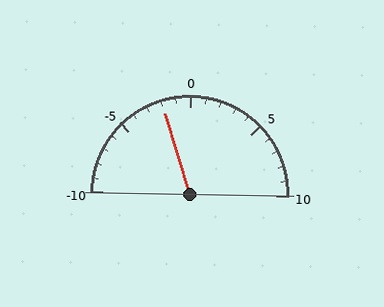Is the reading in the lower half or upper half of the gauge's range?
The reading is in the lower half of the range (-10 to 10).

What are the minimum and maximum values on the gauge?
The gauge ranges from -10 to 10.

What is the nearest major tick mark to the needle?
The nearest major tick mark is 0.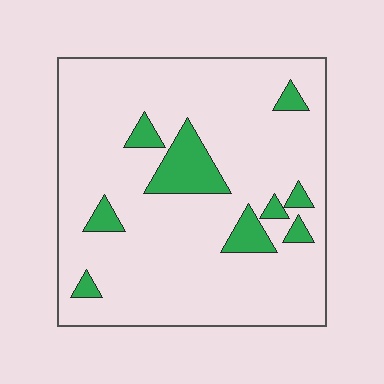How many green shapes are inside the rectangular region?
9.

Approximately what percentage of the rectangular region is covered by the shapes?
Approximately 10%.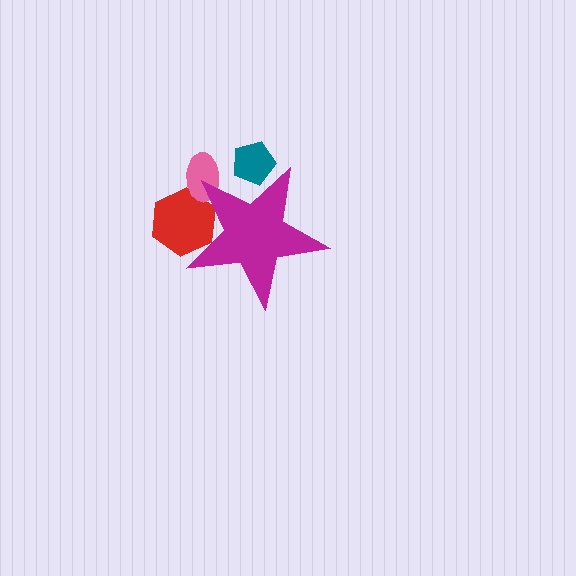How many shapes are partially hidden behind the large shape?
3 shapes are partially hidden.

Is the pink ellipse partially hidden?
Yes, the pink ellipse is partially hidden behind the magenta star.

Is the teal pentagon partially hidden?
Yes, the teal pentagon is partially hidden behind the magenta star.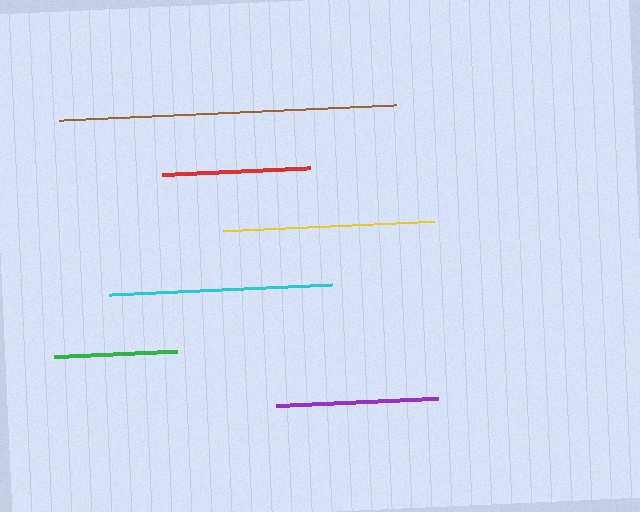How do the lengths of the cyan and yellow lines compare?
The cyan and yellow lines are approximately the same length.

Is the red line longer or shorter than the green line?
The red line is longer than the green line.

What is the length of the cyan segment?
The cyan segment is approximately 224 pixels long.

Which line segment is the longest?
The brown line is the longest at approximately 338 pixels.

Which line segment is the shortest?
The green line is the shortest at approximately 123 pixels.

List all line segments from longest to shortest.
From longest to shortest: brown, cyan, yellow, purple, red, green.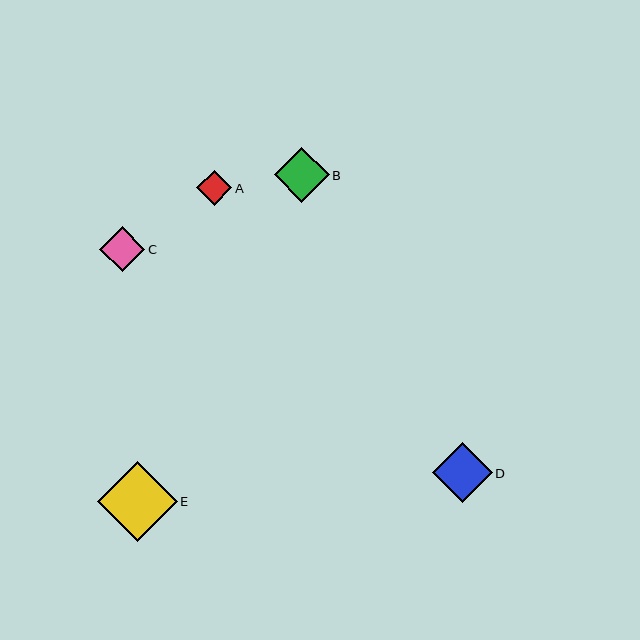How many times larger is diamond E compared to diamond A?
Diamond E is approximately 2.3 times the size of diamond A.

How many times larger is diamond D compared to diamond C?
Diamond D is approximately 1.3 times the size of diamond C.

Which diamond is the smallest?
Diamond A is the smallest with a size of approximately 35 pixels.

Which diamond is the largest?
Diamond E is the largest with a size of approximately 80 pixels.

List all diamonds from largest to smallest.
From largest to smallest: E, D, B, C, A.